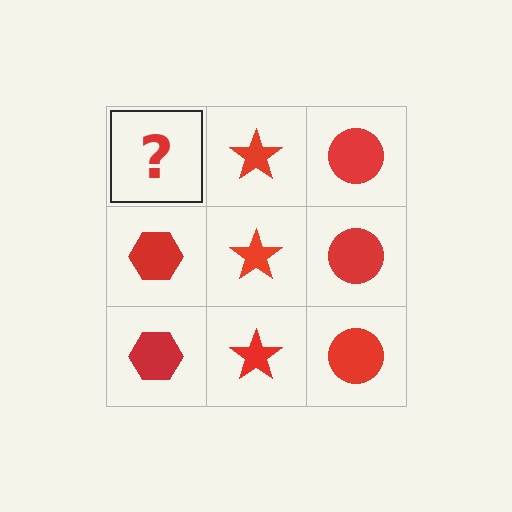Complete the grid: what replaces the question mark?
The question mark should be replaced with a red hexagon.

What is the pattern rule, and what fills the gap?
The rule is that each column has a consistent shape. The gap should be filled with a red hexagon.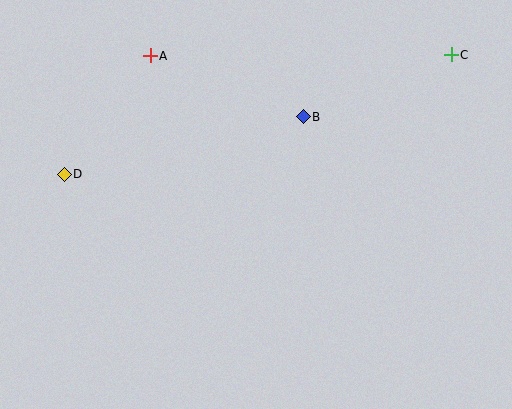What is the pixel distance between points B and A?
The distance between B and A is 165 pixels.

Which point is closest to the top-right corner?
Point C is closest to the top-right corner.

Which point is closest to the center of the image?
Point B at (303, 117) is closest to the center.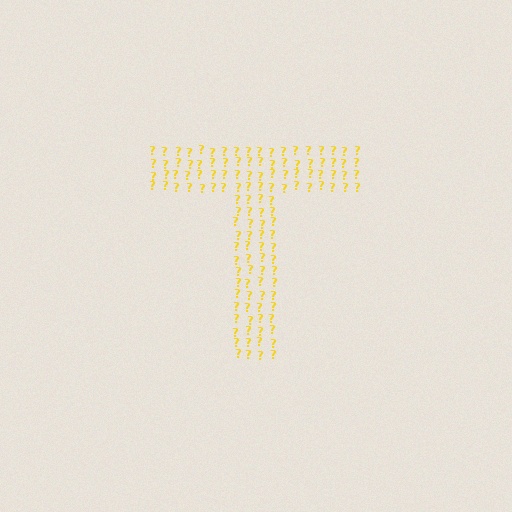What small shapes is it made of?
It is made of small question marks.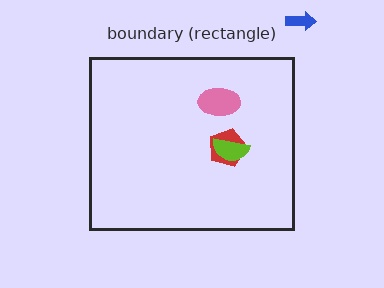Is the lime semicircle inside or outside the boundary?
Inside.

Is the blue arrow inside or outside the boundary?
Outside.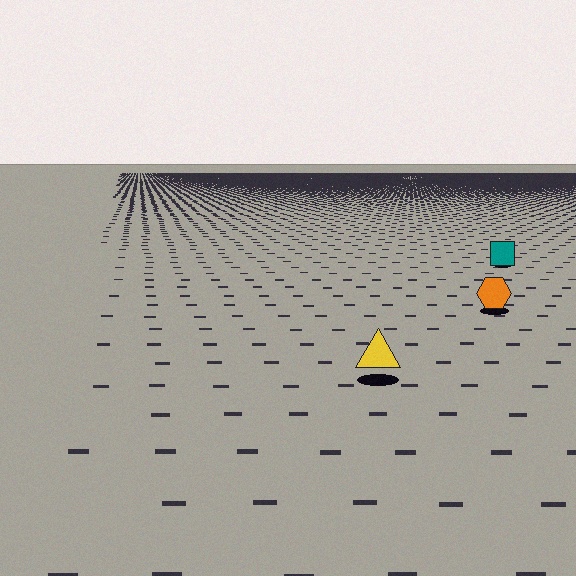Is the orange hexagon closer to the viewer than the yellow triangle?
No. The yellow triangle is closer — you can tell from the texture gradient: the ground texture is coarser near it.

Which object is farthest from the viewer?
The teal square is farthest from the viewer. It appears smaller and the ground texture around it is denser.